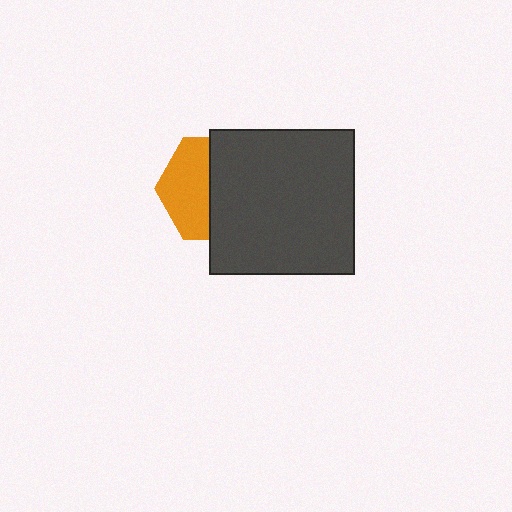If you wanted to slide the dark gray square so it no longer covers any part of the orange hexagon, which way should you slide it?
Slide it right — that is the most direct way to separate the two shapes.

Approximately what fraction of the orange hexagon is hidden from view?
Roughly 54% of the orange hexagon is hidden behind the dark gray square.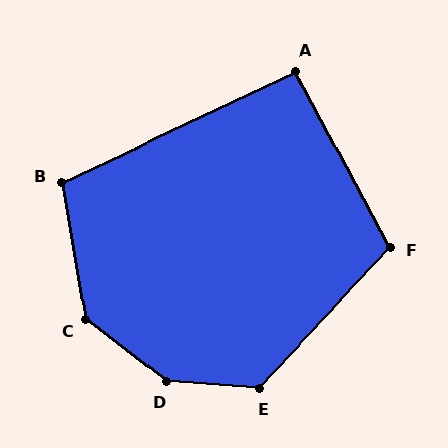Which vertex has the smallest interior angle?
A, at approximately 93 degrees.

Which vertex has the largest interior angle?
D, at approximately 146 degrees.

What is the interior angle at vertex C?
Approximately 138 degrees (obtuse).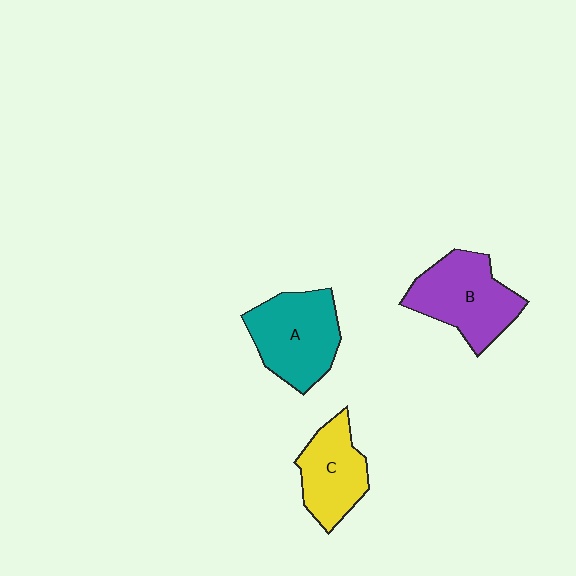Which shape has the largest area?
Shape B (purple).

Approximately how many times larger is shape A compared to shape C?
Approximately 1.3 times.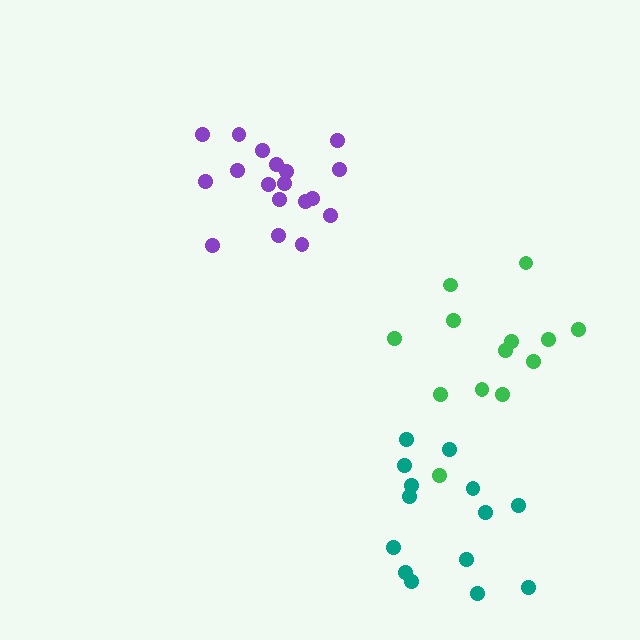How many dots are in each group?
Group 1: 18 dots, Group 2: 14 dots, Group 3: 13 dots (45 total).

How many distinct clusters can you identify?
There are 3 distinct clusters.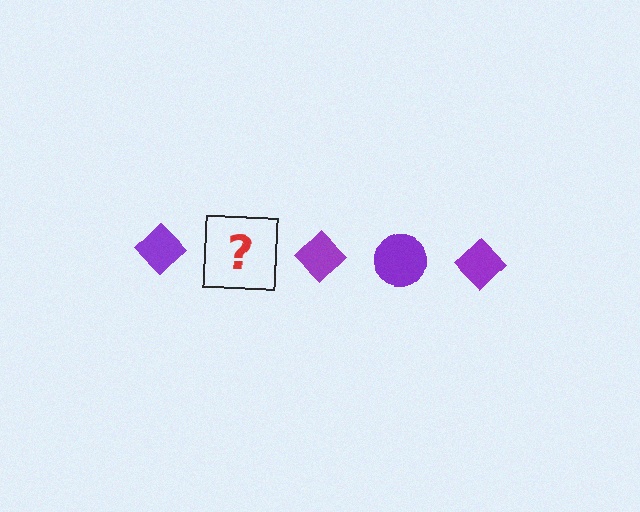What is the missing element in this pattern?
The missing element is a purple circle.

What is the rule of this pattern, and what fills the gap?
The rule is that the pattern cycles through diamond, circle shapes in purple. The gap should be filled with a purple circle.